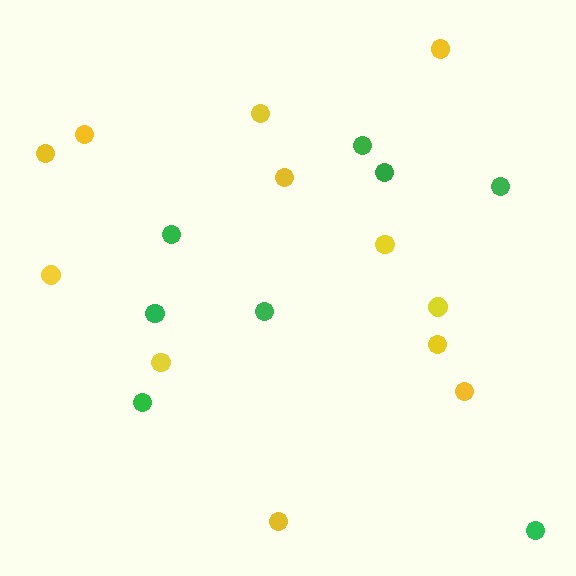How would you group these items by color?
There are 2 groups: one group of green circles (8) and one group of yellow circles (12).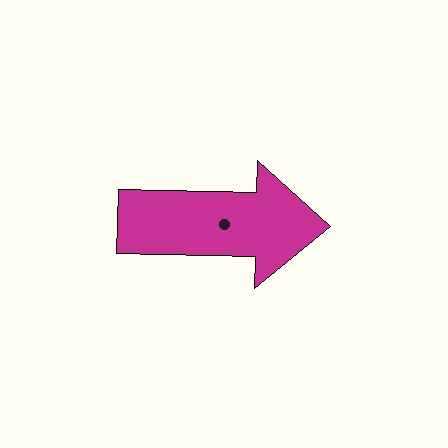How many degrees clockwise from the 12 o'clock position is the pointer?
Approximately 91 degrees.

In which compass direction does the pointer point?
East.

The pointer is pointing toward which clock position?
Roughly 3 o'clock.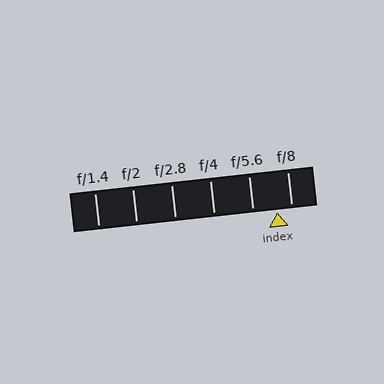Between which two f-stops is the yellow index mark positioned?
The index mark is between f/5.6 and f/8.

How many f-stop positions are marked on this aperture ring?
There are 6 f-stop positions marked.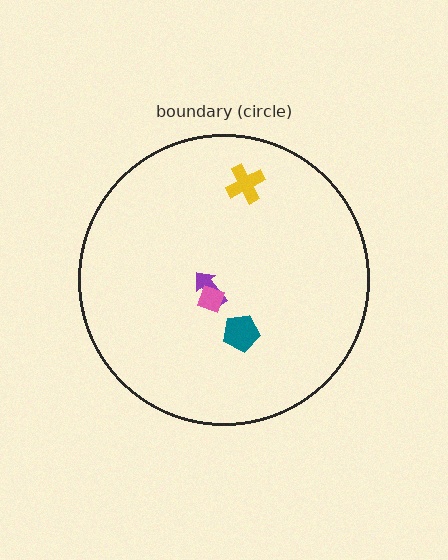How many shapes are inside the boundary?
4 inside, 0 outside.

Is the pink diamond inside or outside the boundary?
Inside.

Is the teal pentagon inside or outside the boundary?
Inside.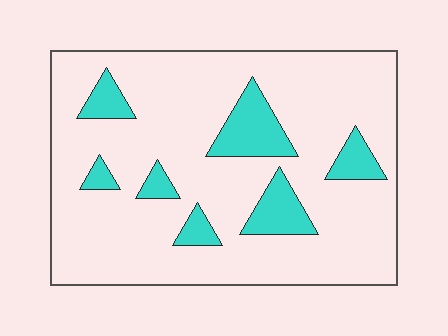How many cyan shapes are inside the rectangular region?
7.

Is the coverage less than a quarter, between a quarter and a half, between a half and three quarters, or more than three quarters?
Less than a quarter.